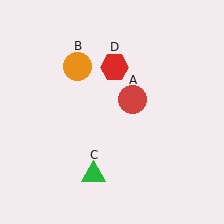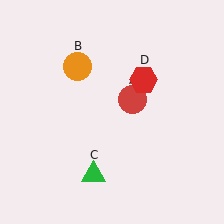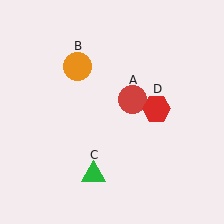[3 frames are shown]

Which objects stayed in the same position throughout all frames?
Red circle (object A) and orange circle (object B) and green triangle (object C) remained stationary.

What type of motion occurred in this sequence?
The red hexagon (object D) rotated clockwise around the center of the scene.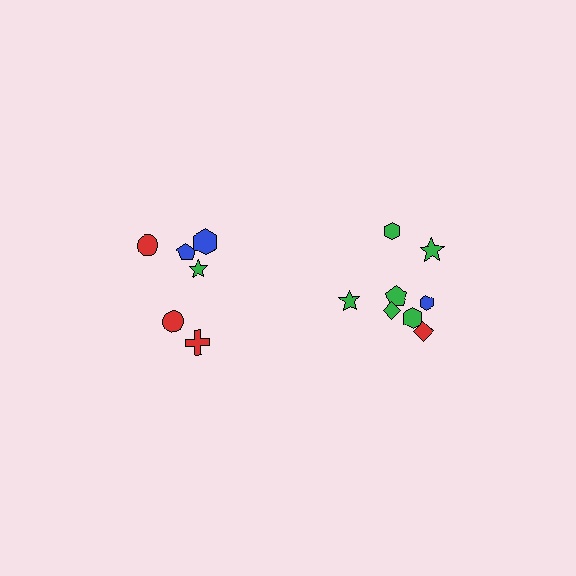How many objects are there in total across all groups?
There are 14 objects.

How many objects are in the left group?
There are 6 objects.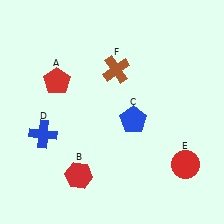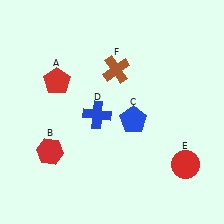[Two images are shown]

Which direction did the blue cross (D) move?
The blue cross (D) moved right.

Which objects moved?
The objects that moved are: the red hexagon (B), the blue cross (D).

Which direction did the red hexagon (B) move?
The red hexagon (B) moved left.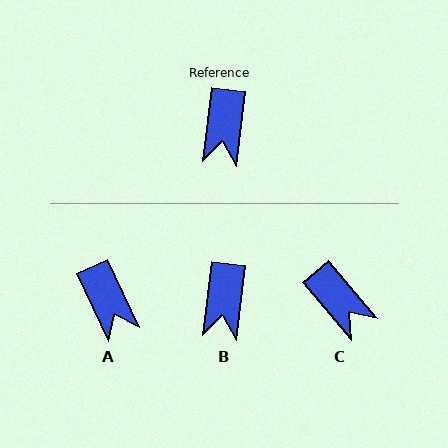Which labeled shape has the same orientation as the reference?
B.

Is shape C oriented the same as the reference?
No, it is off by about 47 degrees.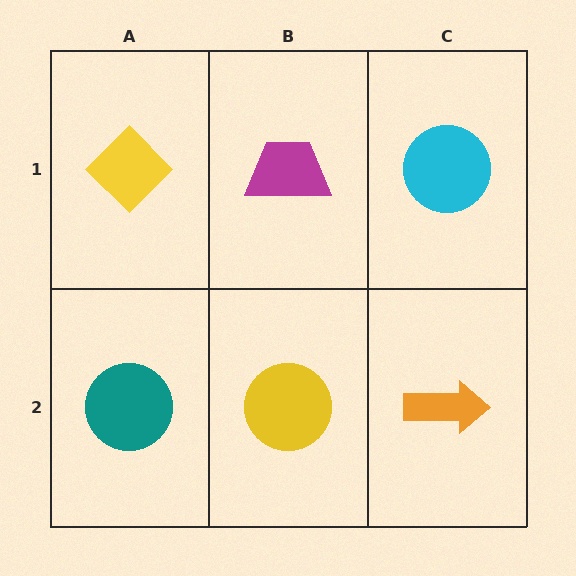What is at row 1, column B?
A magenta trapezoid.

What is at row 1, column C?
A cyan circle.